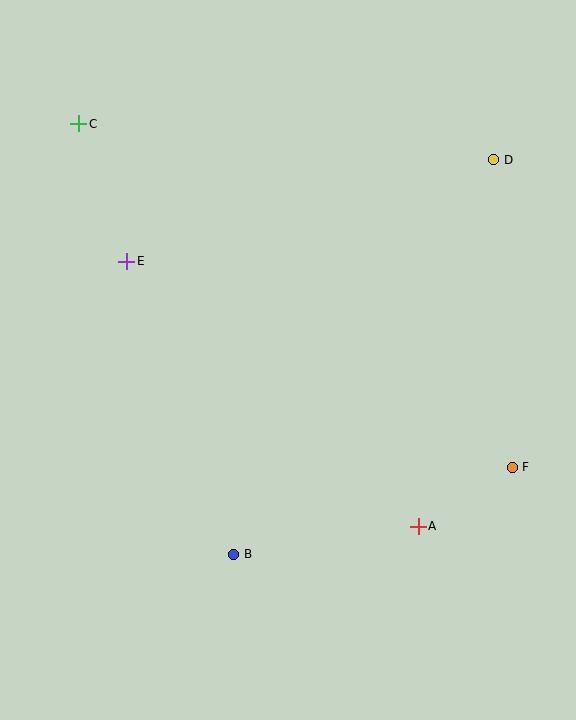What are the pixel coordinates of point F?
Point F is at (512, 467).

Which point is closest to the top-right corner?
Point D is closest to the top-right corner.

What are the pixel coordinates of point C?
Point C is at (79, 124).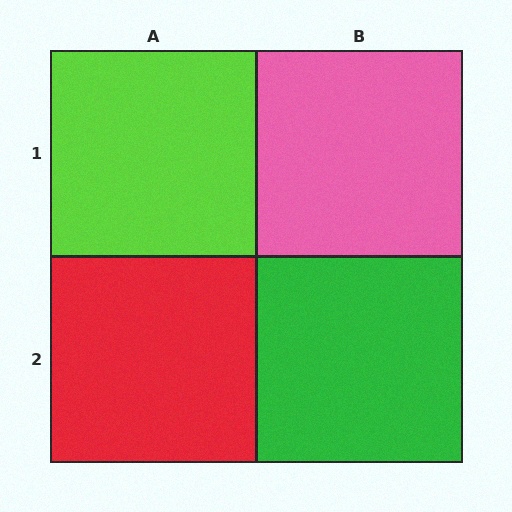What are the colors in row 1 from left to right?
Lime, pink.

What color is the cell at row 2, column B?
Green.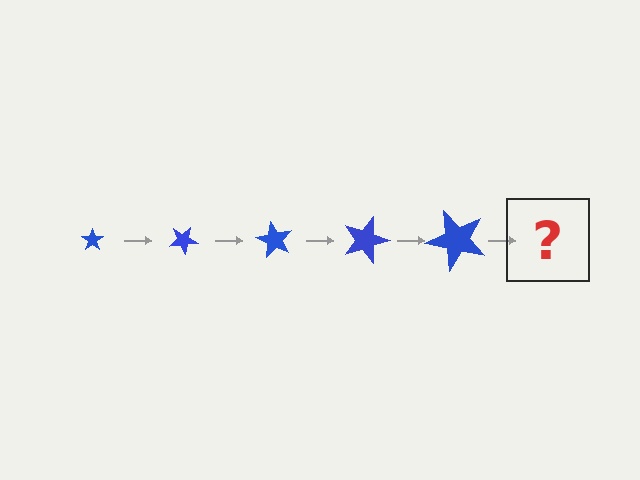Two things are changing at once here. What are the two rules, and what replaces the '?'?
The two rules are that the star grows larger each step and it rotates 30 degrees each step. The '?' should be a star, larger than the previous one and rotated 150 degrees from the start.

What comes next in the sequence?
The next element should be a star, larger than the previous one and rotated 150 degrees from the start.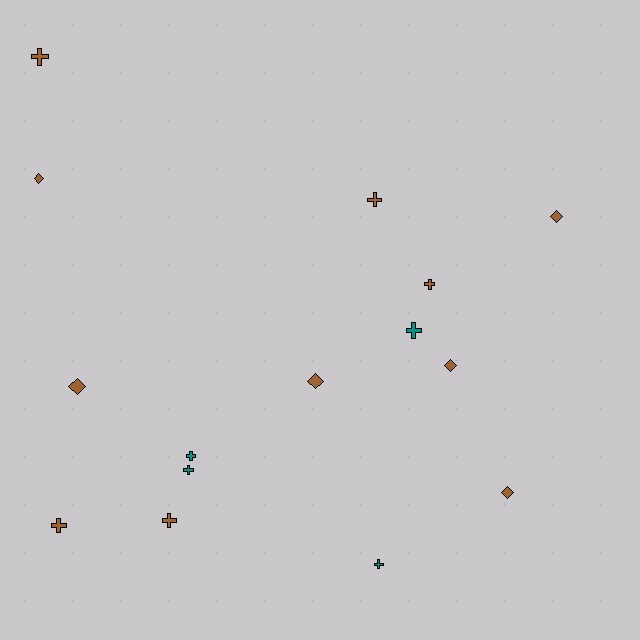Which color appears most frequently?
Brown, with 11 objects.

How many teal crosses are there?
There are 4 teal crosses.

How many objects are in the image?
There are 15 objects.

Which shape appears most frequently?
Cross, with 9 objects.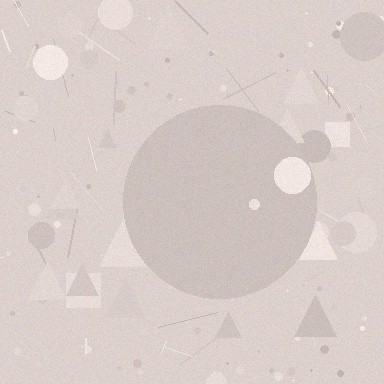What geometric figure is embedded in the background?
A circle is embedded in the background.